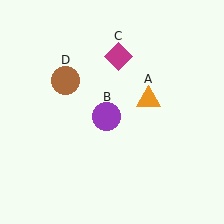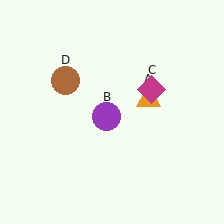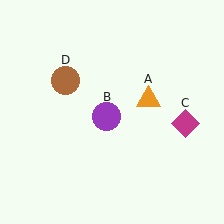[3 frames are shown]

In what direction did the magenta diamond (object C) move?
The magenta diamond (object C) moved down and to the right.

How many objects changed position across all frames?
1 object changed position: magenta diamond (object C).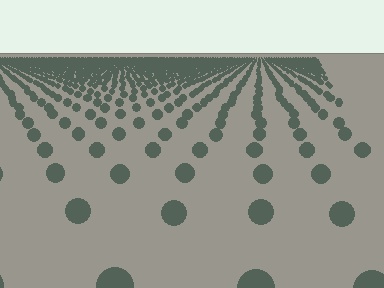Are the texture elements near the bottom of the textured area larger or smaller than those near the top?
Larger. Near the bottom, elements are closer to the viewer and appear at a bigger on-screen size.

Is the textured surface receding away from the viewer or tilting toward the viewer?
The surface is receding away from the viewer. Texture elements get smaller and denser toward the top.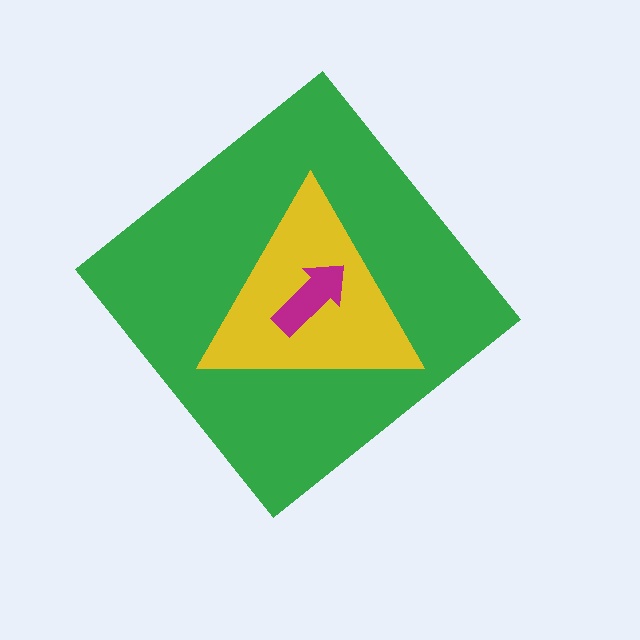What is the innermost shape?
The magenta arrow.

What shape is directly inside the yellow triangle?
The magenta arrow.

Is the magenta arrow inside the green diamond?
Yes.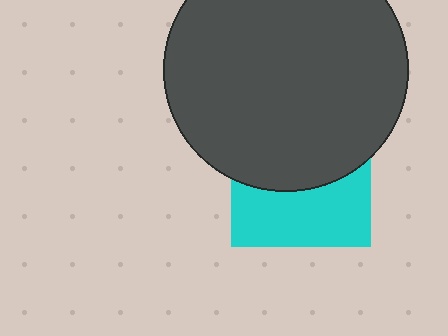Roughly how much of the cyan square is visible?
About half of it is visible (roughly 46%).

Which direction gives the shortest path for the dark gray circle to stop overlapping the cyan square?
Moving up gives the shortest separation.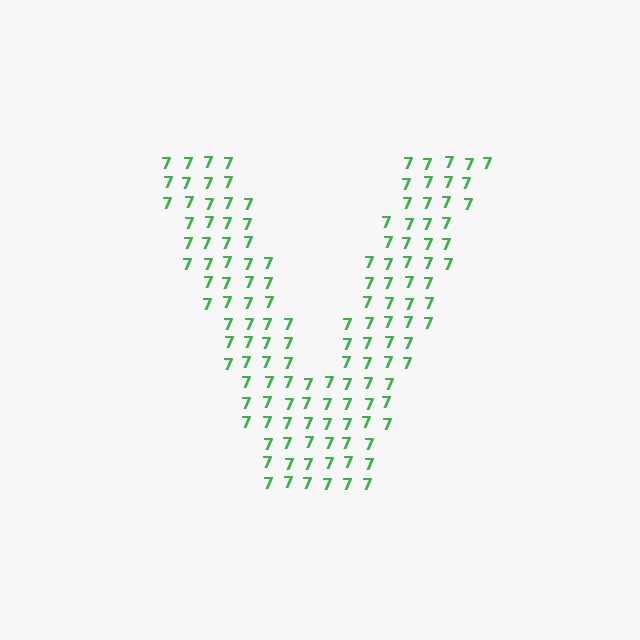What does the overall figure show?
The overall figure shows the letter V.